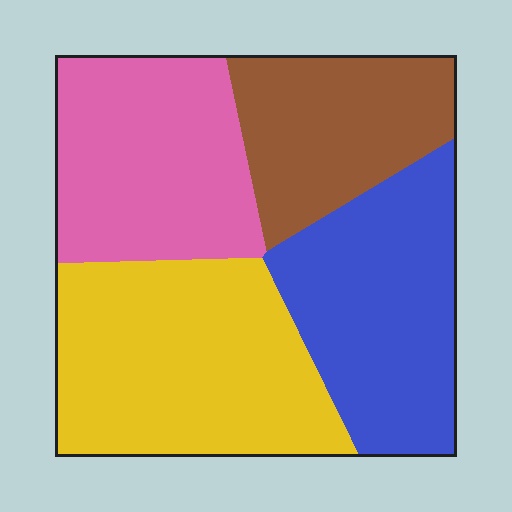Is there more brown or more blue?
Blue.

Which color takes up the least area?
Brown, at roughly 20%.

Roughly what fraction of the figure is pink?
Pink covers about 25% of the figure.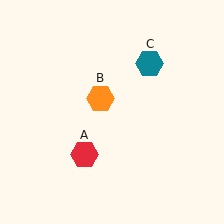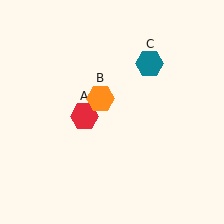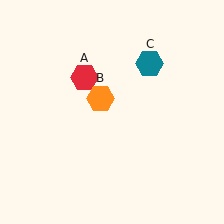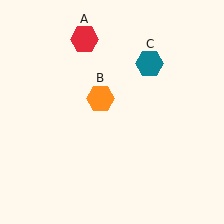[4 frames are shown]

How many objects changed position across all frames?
1 object changed position: red hexagon (object A).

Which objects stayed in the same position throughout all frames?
Orange hexagon (object B) and teal hexagon (object C) remained stationary.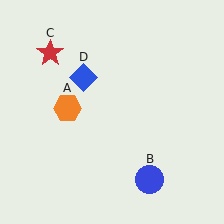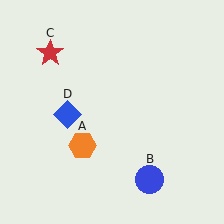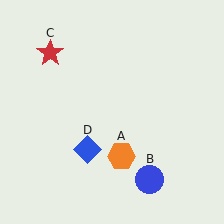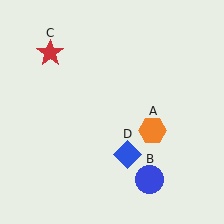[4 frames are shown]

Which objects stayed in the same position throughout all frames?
Blue circle (object B) and red star (object C) remained stationary.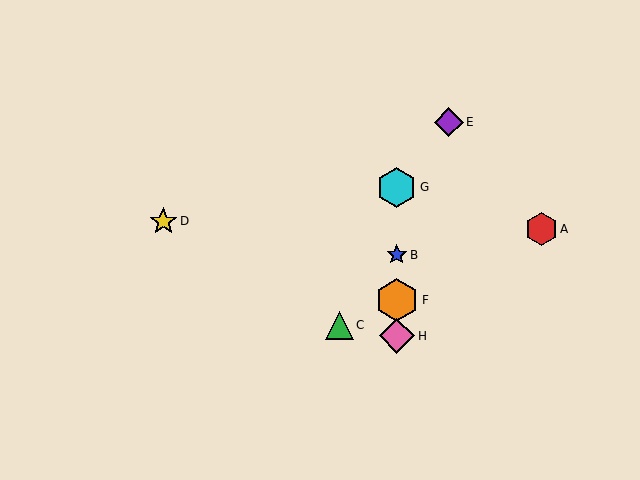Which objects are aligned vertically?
Objects B, F, G, H are aligned vertically.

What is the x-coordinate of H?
Object H is at x≈397.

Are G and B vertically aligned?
Yes, both are at x≈397.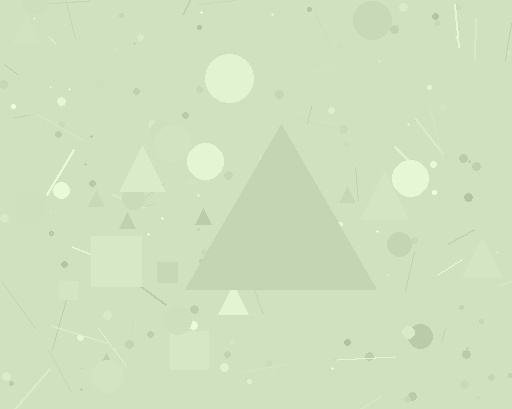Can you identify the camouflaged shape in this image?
The camouflaged shape is a triangle.